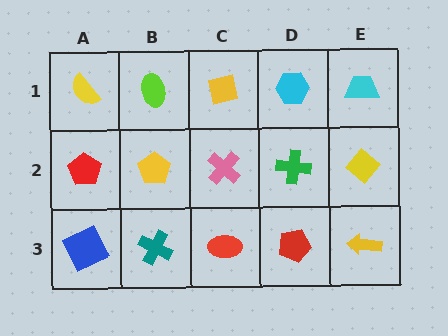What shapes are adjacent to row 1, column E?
A yellow diamond (row 2, column E), a cyan hexagon (row 1, column D).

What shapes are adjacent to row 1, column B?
A yellow pentagon (row 2, column B), a yellow semicircle (row 1, column A), a yellow square (row 1, column C).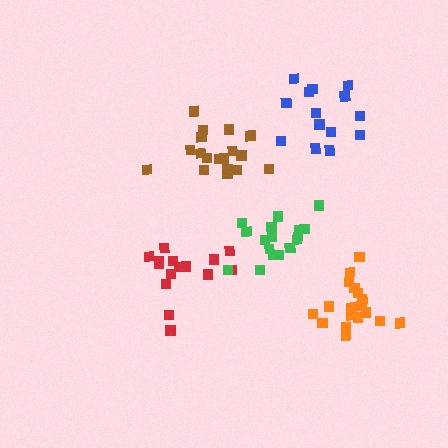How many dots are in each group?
Group 1: 15 dots, Group 2: 18 dots, Group 3: 14 dots, Group 4: 18 dots, Group 5: 17 dots (82 total).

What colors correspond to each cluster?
The clusters are colored: red, brown, blue, orange, green.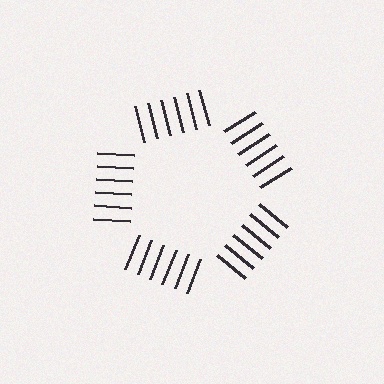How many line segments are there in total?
30 — 6 along each of the 5 edges.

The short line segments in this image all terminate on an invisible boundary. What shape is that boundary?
An illusory pentagon — the line segments terminate on its edges but no continuous stroke is drawn.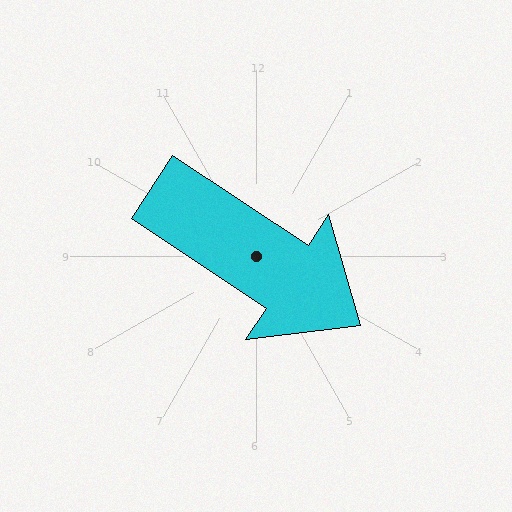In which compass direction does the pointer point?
Southeast.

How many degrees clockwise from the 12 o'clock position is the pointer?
Approximately 124 degrees.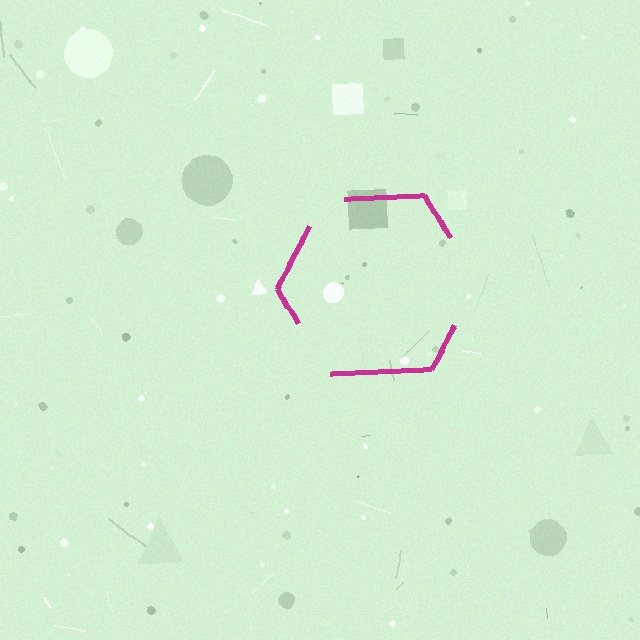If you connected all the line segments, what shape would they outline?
They would outline a hexagon.